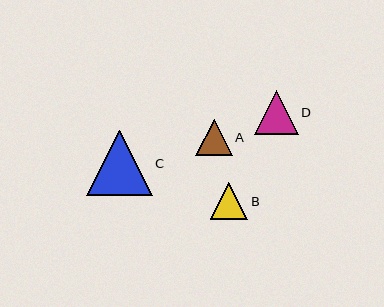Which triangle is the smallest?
Triangle A is the smallest with a size of approximately 36 pixels.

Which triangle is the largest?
Triangle C is the largest with a size of approximately 65 pixels.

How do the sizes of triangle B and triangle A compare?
Triangle B and triangle A are approximately the same size.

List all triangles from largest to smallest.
From largest to smallest: C, D, B, A.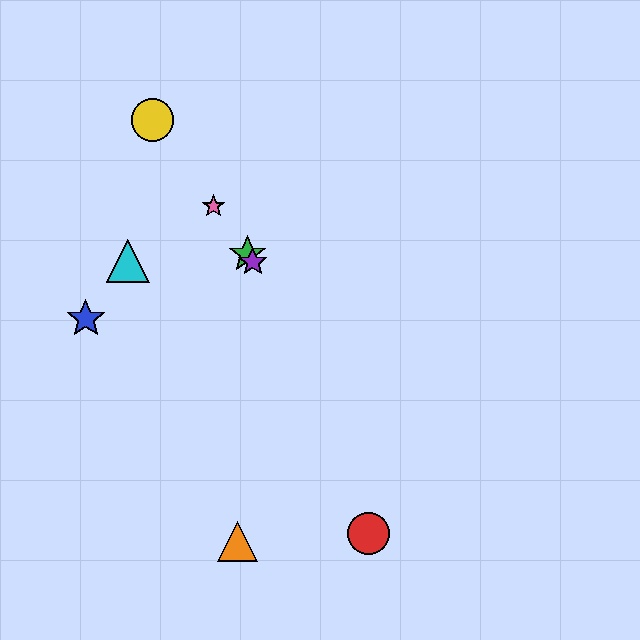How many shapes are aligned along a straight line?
4 shapes (the green star, the yellow circle, the purple star, the pink star) are aligned along a straight line.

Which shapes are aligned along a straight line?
The green star, the yellow circle, the purple star, the pink star are aligned along a straight line.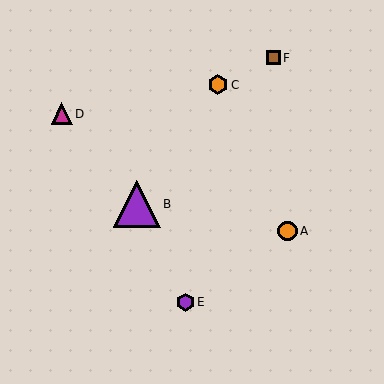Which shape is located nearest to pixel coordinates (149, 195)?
The purple triangle (labeled B) at (137, 204) is nearest to that location.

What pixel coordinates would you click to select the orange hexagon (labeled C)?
Click at (218, 85) to select the orange hexagon C.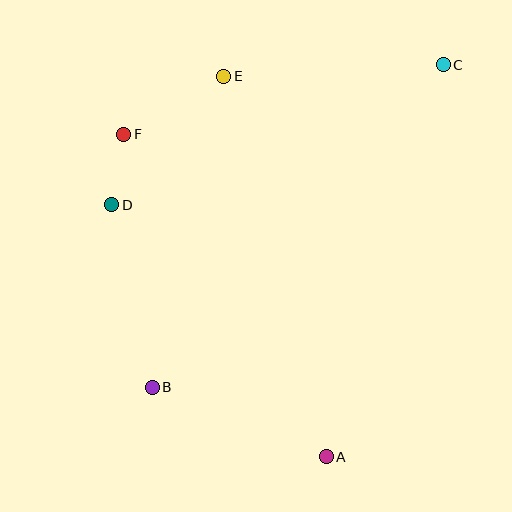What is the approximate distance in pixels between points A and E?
The distance between A and E is approximately 394 pixels.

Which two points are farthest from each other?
Points B and C are farthest from each other.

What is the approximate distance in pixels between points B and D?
The distance between B and D is approximately 187 pixels.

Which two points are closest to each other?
Points D and F are closest to each other.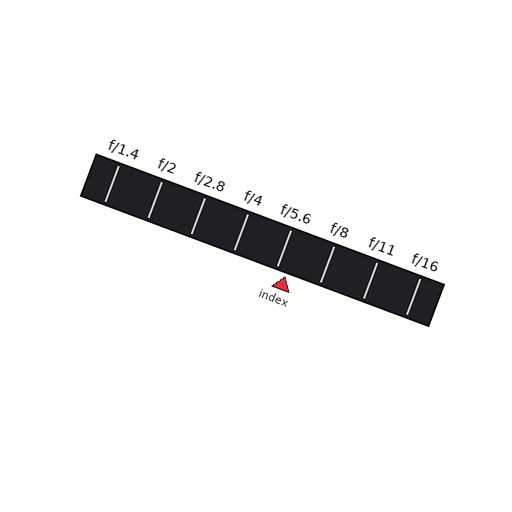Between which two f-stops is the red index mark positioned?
The index mark is between f/5.6 and f/8.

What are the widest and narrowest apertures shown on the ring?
The widest aperture shown is f/1.4 and the narrowest is f/16.